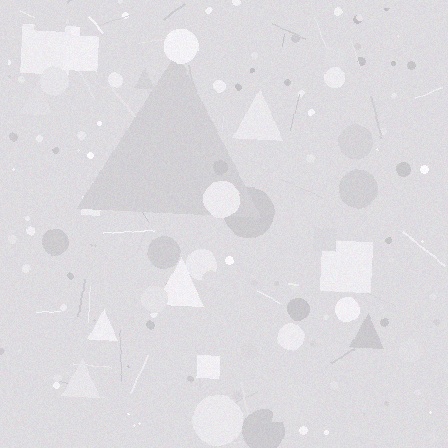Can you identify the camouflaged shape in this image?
The camouflaged shape is a triangle.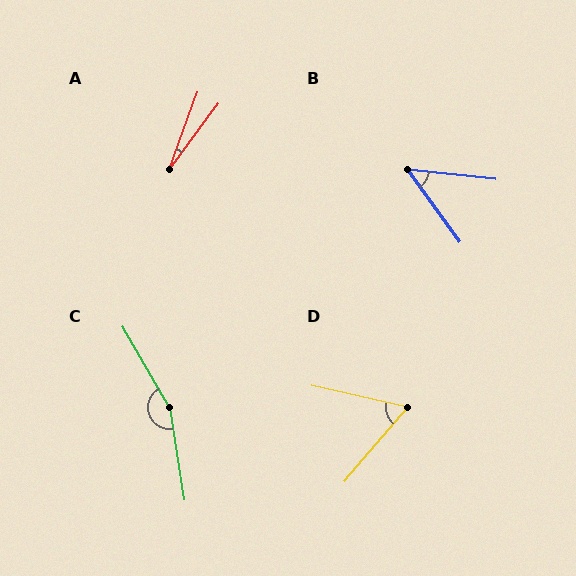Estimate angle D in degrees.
Approximately 62 degrees.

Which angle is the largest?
C, at approximately 159 degrees.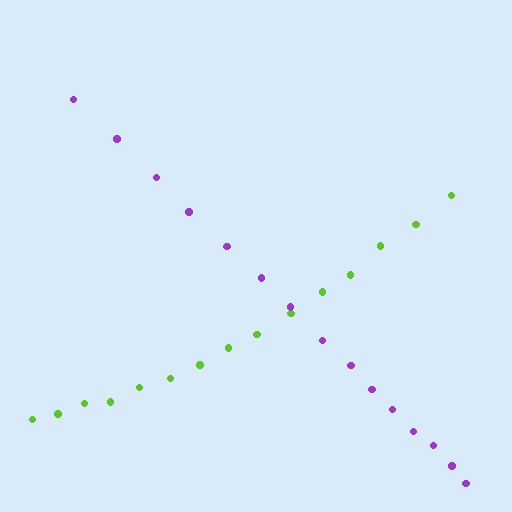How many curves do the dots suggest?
There are 2 distinct paths.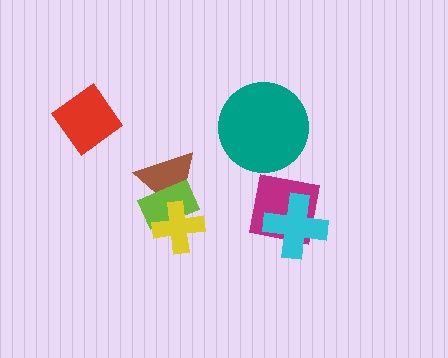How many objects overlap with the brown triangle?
2 objects overlap with the brown triangle.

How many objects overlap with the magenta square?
1 object overlaps with the magenta square.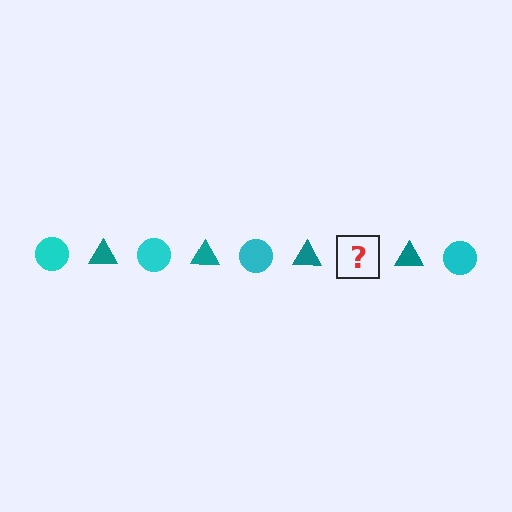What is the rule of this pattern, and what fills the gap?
The rule is that the pattern alternates between cyan circle and teal triangle. The gap should be filled with a cyan circle.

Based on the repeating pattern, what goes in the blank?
The blank should be a cyan circle.